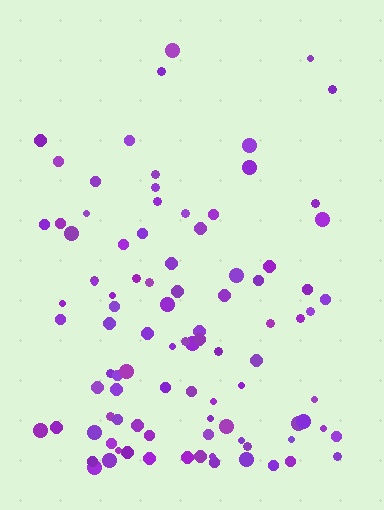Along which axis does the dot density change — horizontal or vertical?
Vertical.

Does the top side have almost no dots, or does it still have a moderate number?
Still a moderate number, just noticeably fewer than the bottom.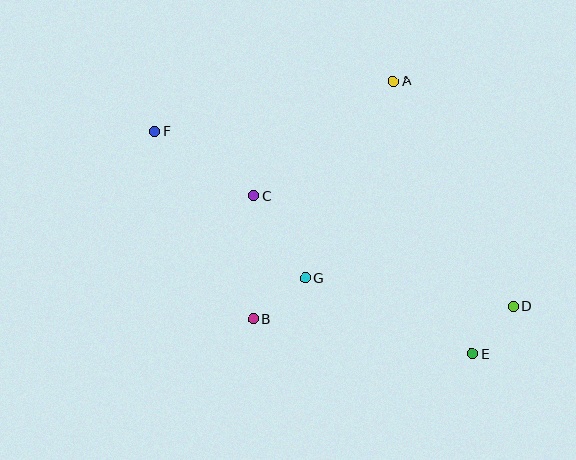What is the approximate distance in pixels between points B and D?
The distance between B and D is approximately 260 pixels.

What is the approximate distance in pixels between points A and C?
The distance between A and C is approximately 181 pixels.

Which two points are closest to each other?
Points D and E are closest to each other.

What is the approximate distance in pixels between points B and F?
The distance between B and F is approximately 212 pixels.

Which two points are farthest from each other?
Points D and F are farthest from each other.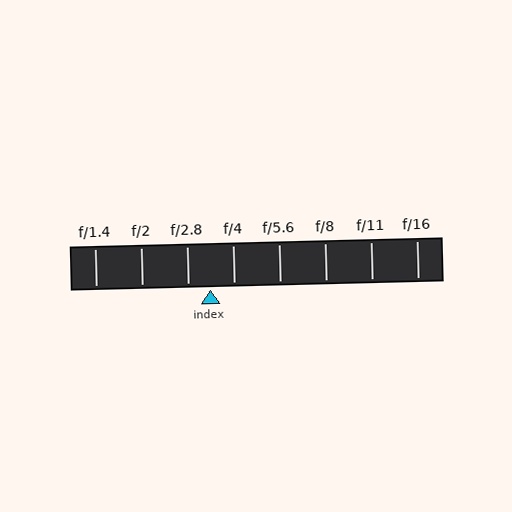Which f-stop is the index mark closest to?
The index mark is closest to f/2.8.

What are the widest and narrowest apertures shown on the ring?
The widest aperture shown is f/1.4 and the narrowest is f/16.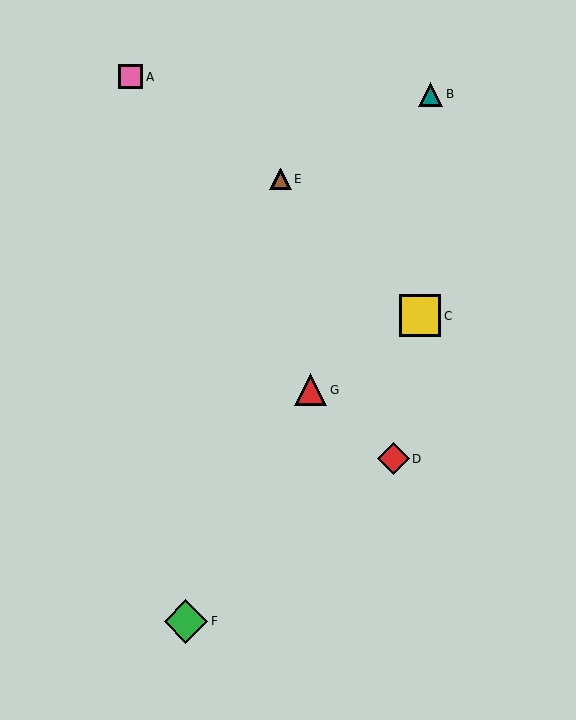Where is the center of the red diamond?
The center of the red diamond is at (393, 459).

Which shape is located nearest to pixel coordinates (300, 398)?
The red triangle (labeled G) at (310, 390) is nearest to that location.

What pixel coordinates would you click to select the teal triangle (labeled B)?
Click at (431, 94) to select the teal triangle B.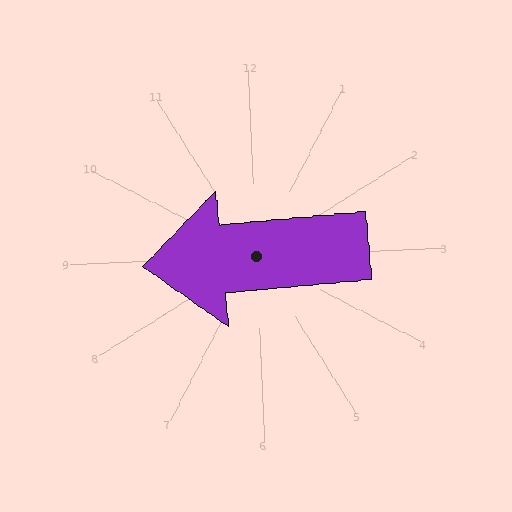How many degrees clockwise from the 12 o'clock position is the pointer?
Approximately 267 degrees.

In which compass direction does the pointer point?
West.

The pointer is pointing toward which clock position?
Roughly 9 o'clock.